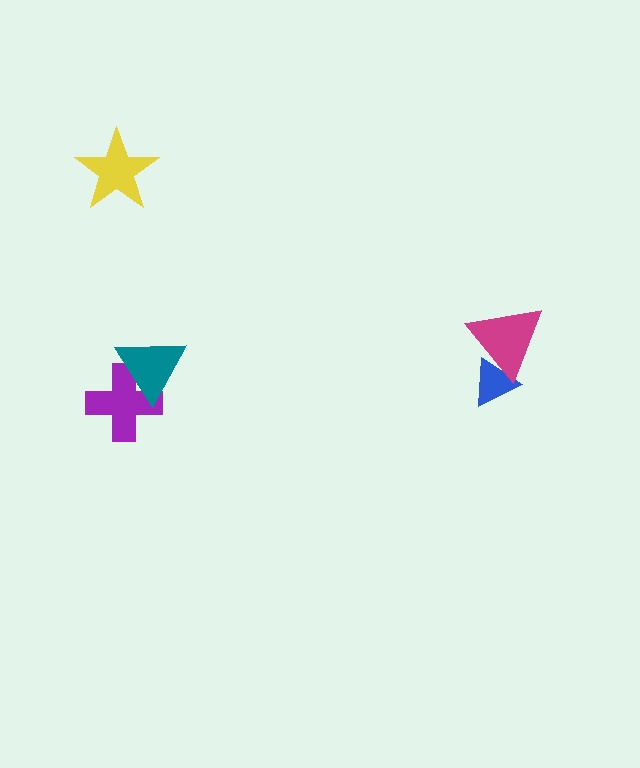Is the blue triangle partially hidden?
Yes, it is partially covered by another shape.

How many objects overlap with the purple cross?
1 object overlaps with the purple cross.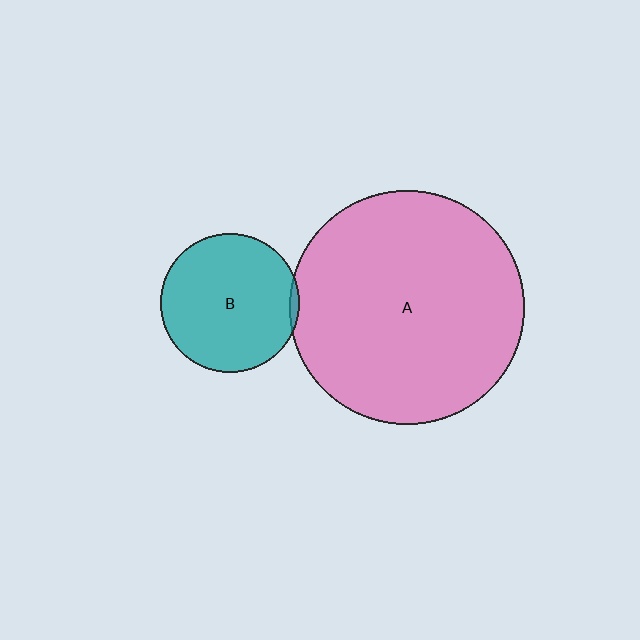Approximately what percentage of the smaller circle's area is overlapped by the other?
Approximately 5%.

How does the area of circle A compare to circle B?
Approximately 2.8 times.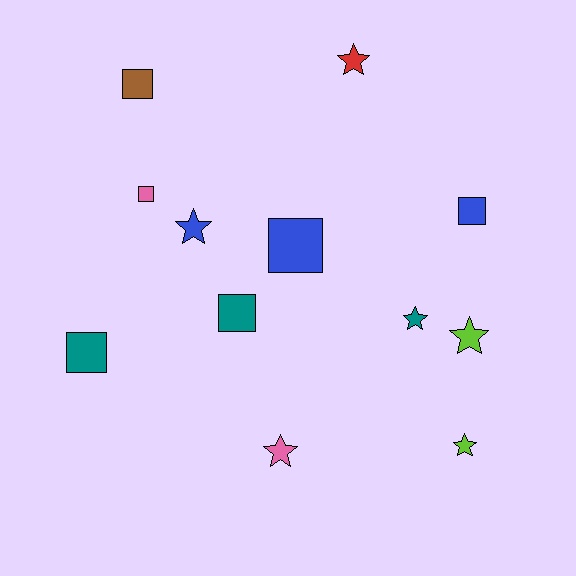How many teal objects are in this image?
There are 3 teal objects.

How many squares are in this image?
There are 6 squares.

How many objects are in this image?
There are 12 objects.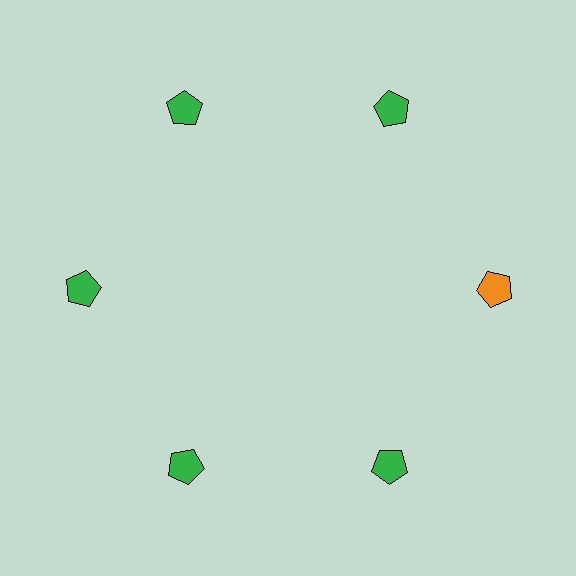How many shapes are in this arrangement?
There are 6 shapes arranged in a ring pattern.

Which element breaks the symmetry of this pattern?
The orange pentagon at roughly the 3 o'clock position breaks the symmetry. All other shapes are green pentagons.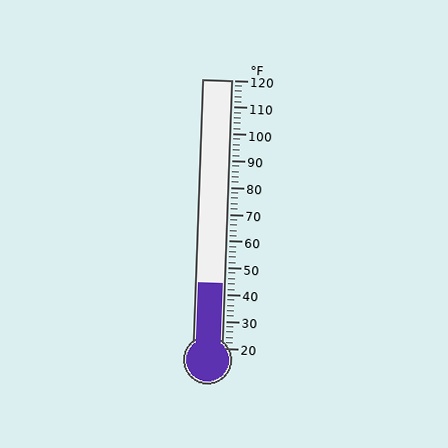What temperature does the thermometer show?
The thermometer shows approximately 44°F.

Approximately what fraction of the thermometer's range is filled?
The thermometer is filled to approximately 25% of its range.